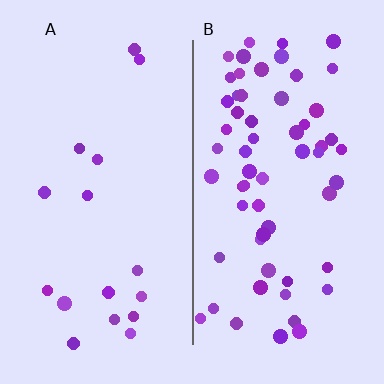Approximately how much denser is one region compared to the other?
Approximately 3.6× — region B over region A.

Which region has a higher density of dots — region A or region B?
B (the right).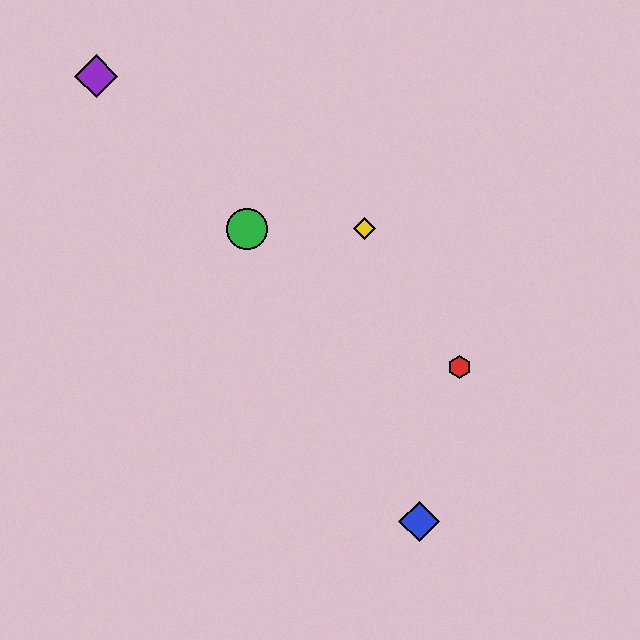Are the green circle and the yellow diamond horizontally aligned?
Yes, both are at y≈229.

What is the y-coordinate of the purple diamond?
The purple diamond is at y≈76.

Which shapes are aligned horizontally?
The green circle, the yellow diamond are aligned horizontally.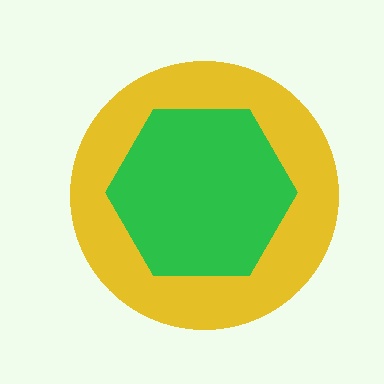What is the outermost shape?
The yellow circle.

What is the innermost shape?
The green hexagon.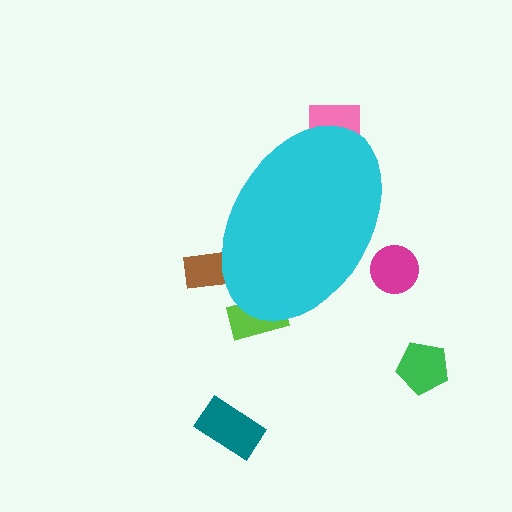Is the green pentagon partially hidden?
No, the green pentagon is fully visible.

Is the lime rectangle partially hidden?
Yes, the lime rectangle is partially hidden behind the cyan ellipse.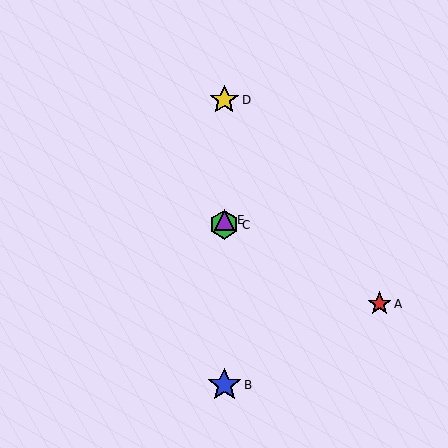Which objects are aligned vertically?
Objects B, C, D, E are aligned vertically.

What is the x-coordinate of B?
Object B is at x≈224.